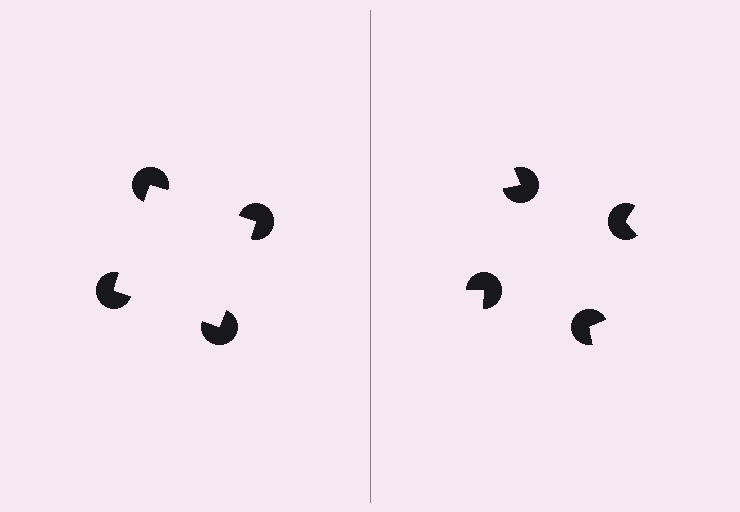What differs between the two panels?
The pac-man discs are positioned identically on both sides; only the wedge orientations differ. On the left they align to a square; on the right they are misaligned.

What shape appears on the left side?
An illusory square.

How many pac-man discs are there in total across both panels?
8 — 4 on each side.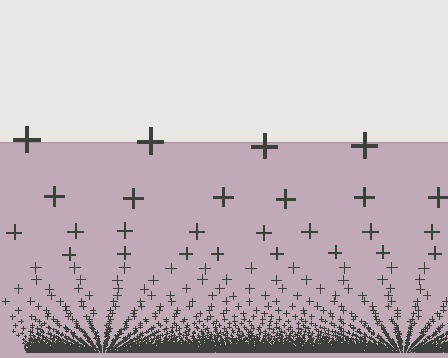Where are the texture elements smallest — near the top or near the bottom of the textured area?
Near the bottom.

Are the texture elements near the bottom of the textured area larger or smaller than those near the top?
Smaller. The gradient is inverted — elements near the bottom are smaller and denser.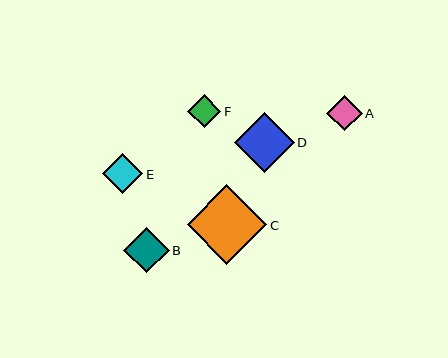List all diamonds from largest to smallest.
From largest to smallest: C, D, B, E, A, F.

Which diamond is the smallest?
Diamond F is the smallest with a size of approximately 33 pixels.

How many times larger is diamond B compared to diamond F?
Diamond B is approximately 1.4 times the size of diamond F.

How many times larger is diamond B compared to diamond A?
Diamond B is approximately 1.3 times the size of diamond A.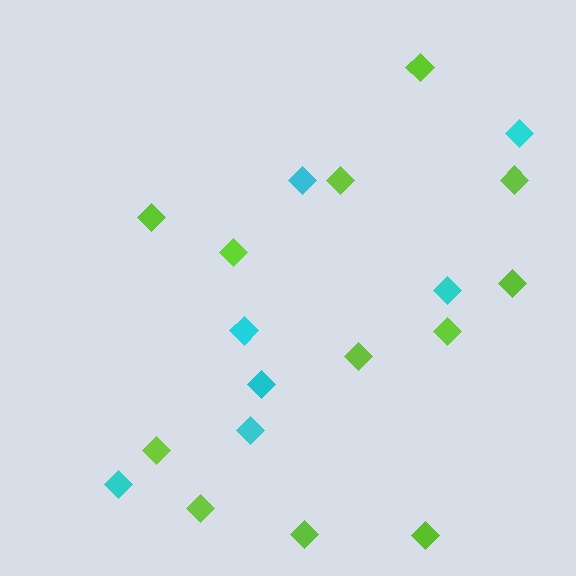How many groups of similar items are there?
There are 2 groups: one group of cyan diamonds (7) and one group of lime diamonds (12).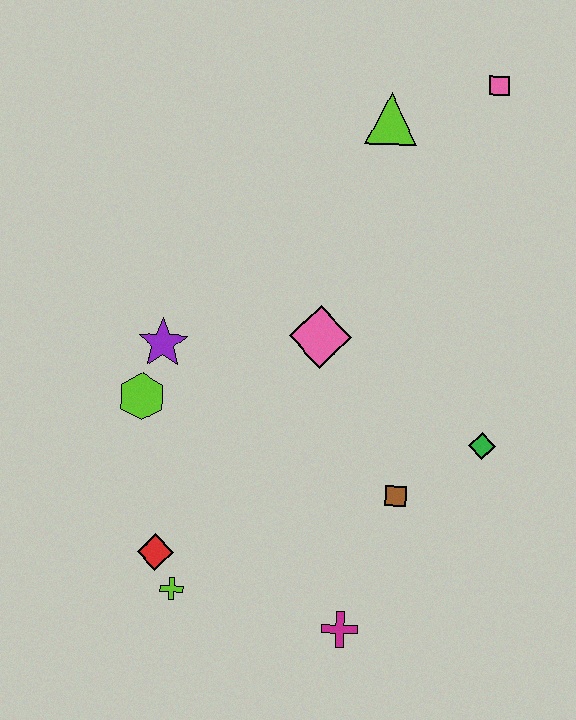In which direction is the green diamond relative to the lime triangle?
The green diamond is below the lime triangle.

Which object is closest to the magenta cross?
The brown square is closest to the magenta cross.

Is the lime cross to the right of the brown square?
No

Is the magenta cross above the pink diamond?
No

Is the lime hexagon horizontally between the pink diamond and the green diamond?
No